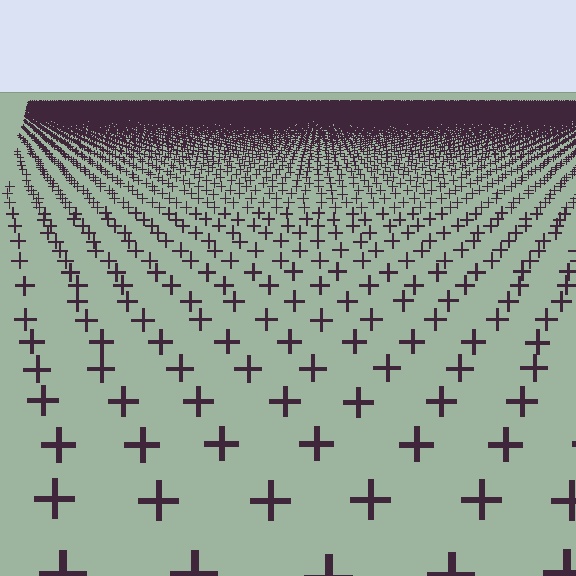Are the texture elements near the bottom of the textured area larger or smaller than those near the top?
Larger. Near the bottom, elements are closer to the viewer and appear at a bigger on-screen size.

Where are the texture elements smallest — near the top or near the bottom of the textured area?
Near the top.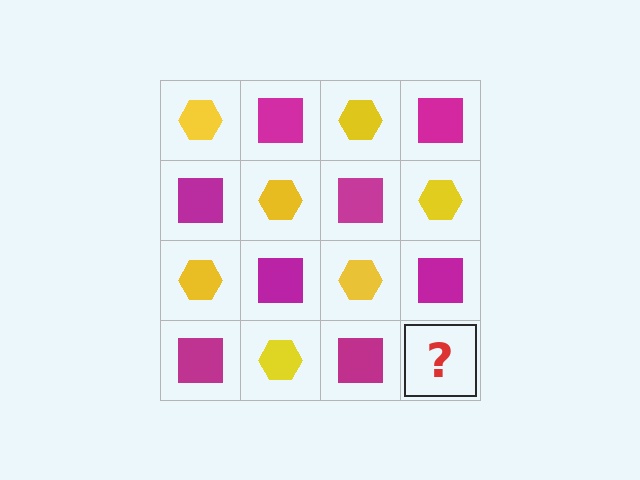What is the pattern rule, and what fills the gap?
The rule is that it alternates yellow hexagon and magenta square in a checkerboard pattern. The gap should be filled with a yellow hexagon.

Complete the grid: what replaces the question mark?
The question mark should be replaced with a yellow hexagon.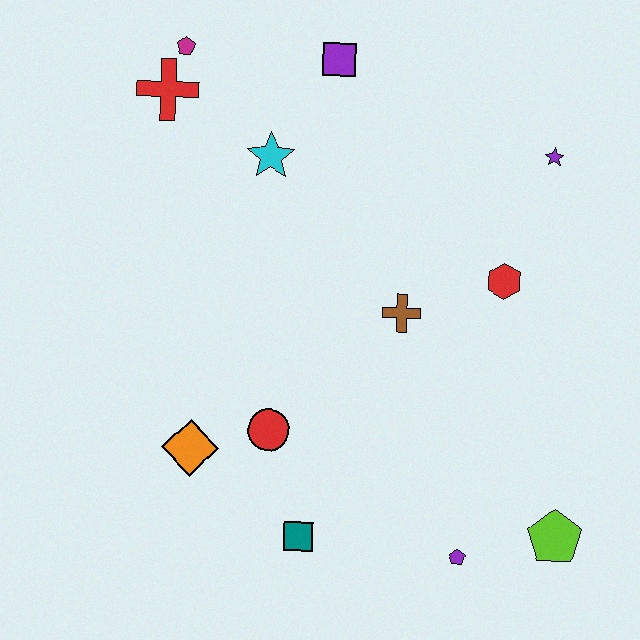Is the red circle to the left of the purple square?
Yes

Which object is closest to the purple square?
The cyan star is closest to the purple square.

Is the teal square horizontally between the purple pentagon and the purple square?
No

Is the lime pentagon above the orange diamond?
No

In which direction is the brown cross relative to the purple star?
The brown cross is below the purple star.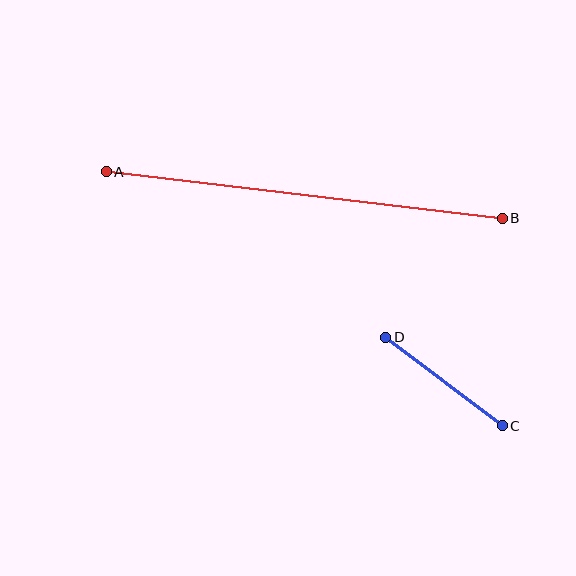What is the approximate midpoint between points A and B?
The midpoint is at approximately (304, 195) pixels.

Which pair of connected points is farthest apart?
Points A and B are farthest apart.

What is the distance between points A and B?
The distance is approximately 399 pixels.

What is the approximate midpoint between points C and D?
The midpoint is at approximately (444, 382) pixels.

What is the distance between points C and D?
The distance is approximately 146 pixels.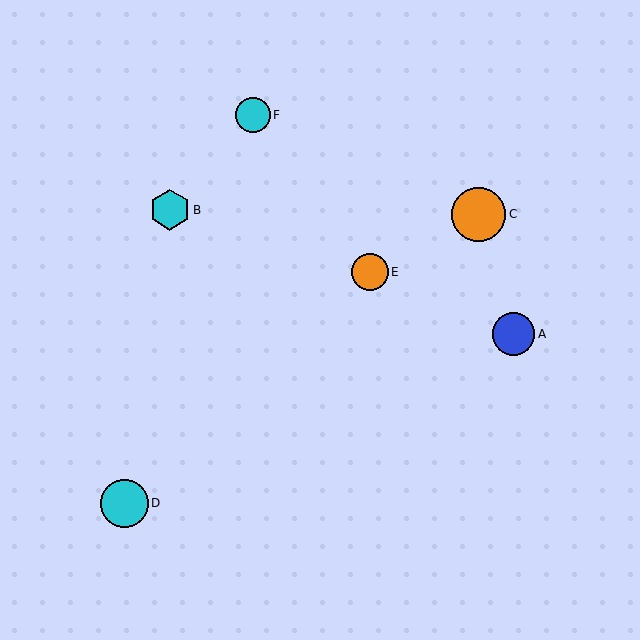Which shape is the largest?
The orange circle (labeled C) is the largest.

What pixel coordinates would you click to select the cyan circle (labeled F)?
Click at (253, 115) to select the cyan circle F.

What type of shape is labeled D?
Shape D is a cyan circle.